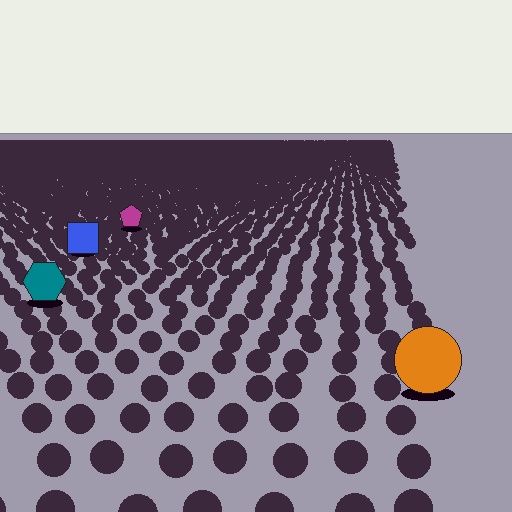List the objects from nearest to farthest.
From nearest to farthest: the orange circle, the teal hexagon, the blue square, the magenta pentagon.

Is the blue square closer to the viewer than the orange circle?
No. The orange circle is closer — you can tell from the texture gradient: the ground texture is coarser near it.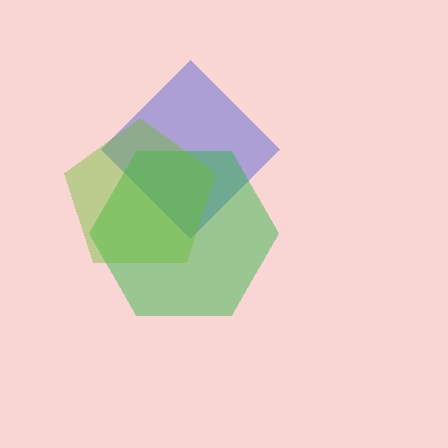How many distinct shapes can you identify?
There are 3 distinct shapes: a blue diamond, a green hexagon, a lime pentagon.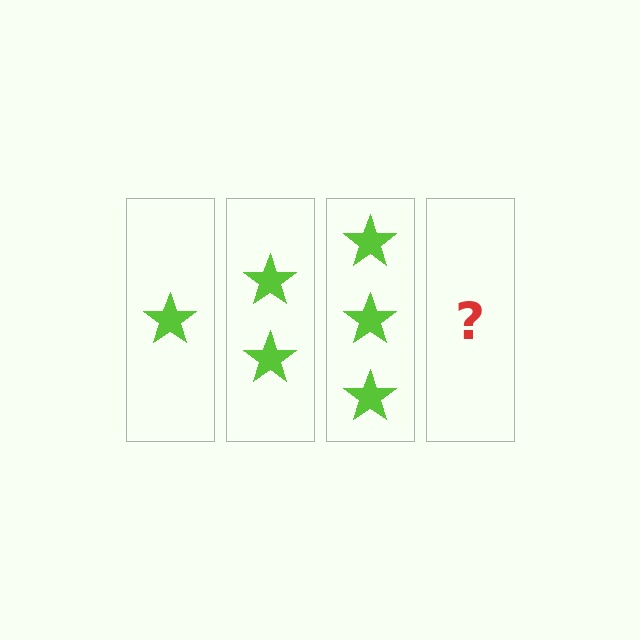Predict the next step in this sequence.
The next step is 4 stars.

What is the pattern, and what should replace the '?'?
The pattern is that each step adds one more star. The '?' should be 4 stars.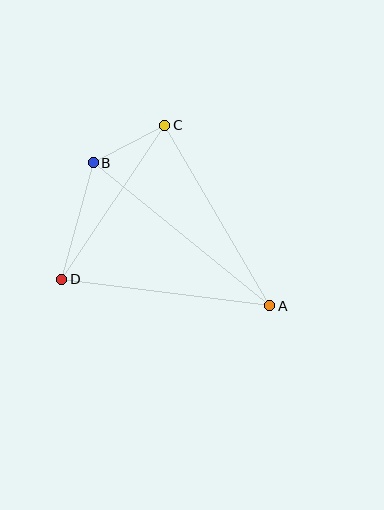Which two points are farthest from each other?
Points A and B are farthest from each other.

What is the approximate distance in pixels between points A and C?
The distance between A and C is approximately 209 pixels.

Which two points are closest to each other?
Points B and C are closest to each other.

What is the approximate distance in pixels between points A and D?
The distance between A and D is approximately 209 pixels.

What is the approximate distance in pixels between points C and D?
The distance between C and D is approximately 185 pixels.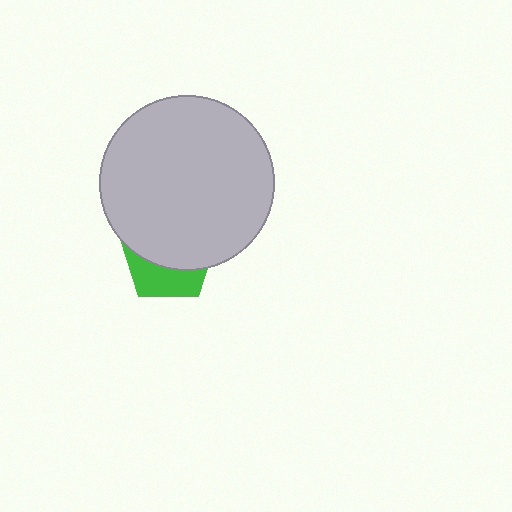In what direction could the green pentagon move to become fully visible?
The green pentagon could move down. That would shift it out from behind the light gray circle entirely.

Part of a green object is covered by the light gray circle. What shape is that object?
It is a pentagon.